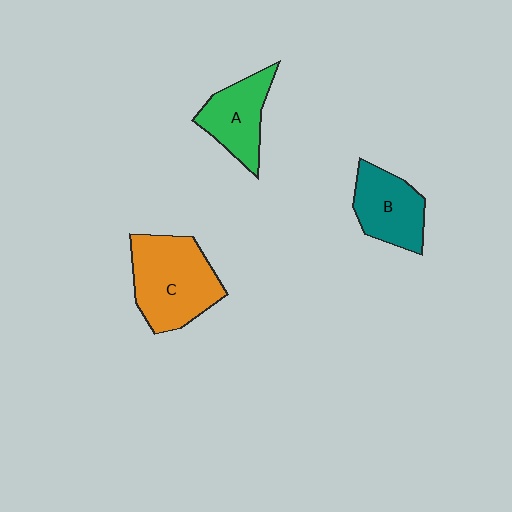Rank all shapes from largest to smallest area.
From largest to smallest: C (orange), B (teal), A (green).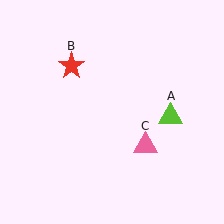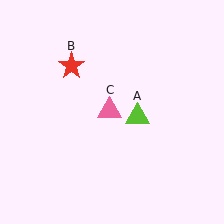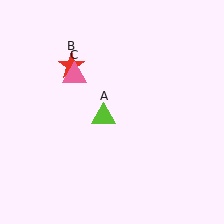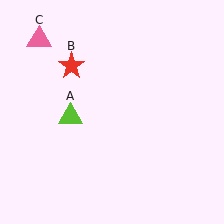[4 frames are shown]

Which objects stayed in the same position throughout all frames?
Red star (object B) remained stationary.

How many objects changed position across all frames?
2 objects changed position: lime triangle (object A), pink triangle (object C).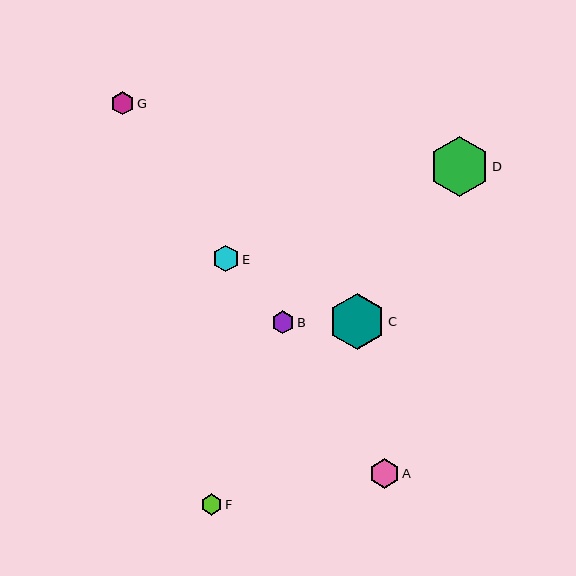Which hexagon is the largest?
Hexagon D is the largest with a size of approximately 59 pixels.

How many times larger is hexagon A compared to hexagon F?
Hexagon A is approximately 1.4 times the size of hexagon F.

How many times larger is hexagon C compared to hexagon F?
Hexagon C is approximately 2.6 times the size of hexagon F.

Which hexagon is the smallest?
Hexagon F is the smallest with a size of approximately 21 pixels.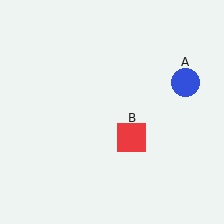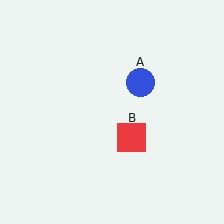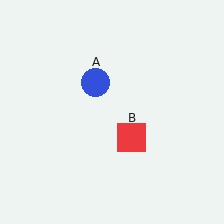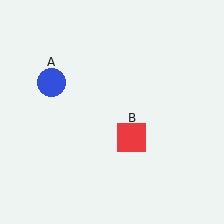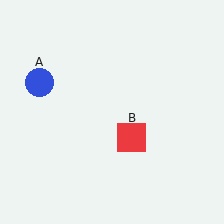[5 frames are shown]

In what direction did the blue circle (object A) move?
The blue circle (object A) moved left.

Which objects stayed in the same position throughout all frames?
Red square (object B) remained stationary.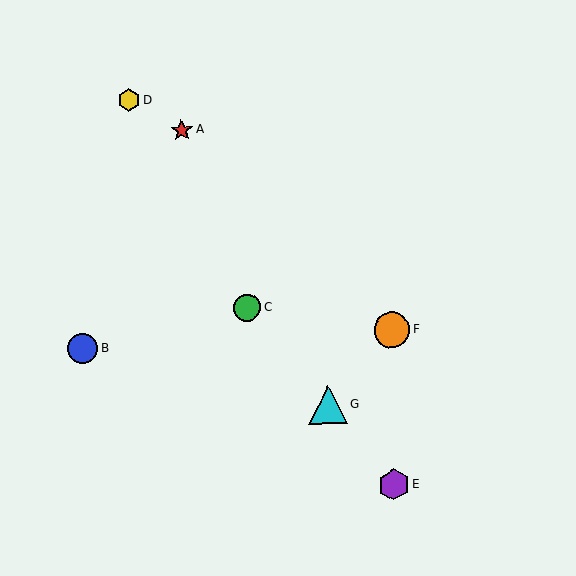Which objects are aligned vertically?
Objects E, F are aligned vertically.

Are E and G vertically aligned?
No, E is at x≈394 and G is at x≈328.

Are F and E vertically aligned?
Yes, both are at x≈392.